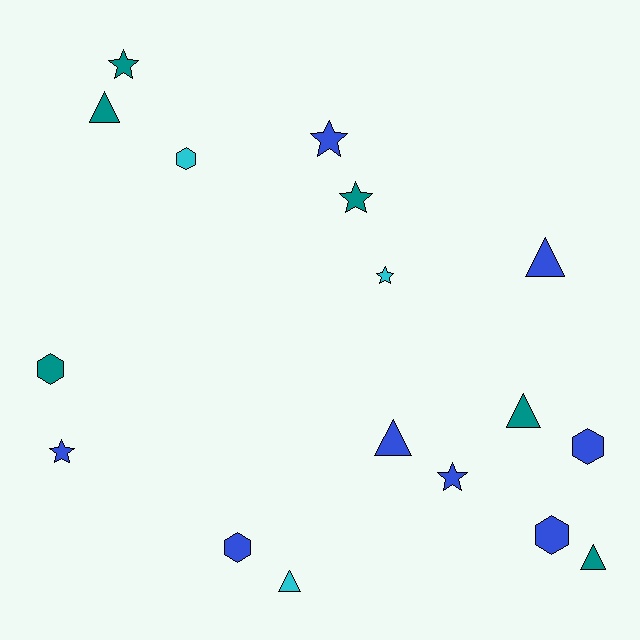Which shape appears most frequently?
Star, with 6 objects.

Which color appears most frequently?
Blue, with 8 objects.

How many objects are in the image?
There are 17 objects.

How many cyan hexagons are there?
There is 1 cyan hexagon.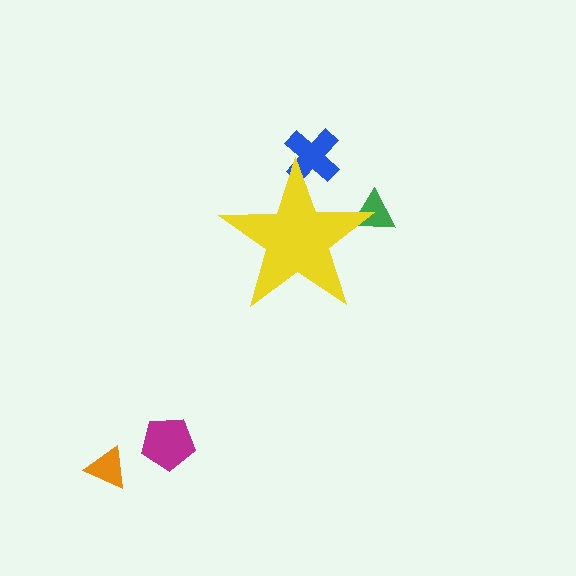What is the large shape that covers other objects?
A yellow star.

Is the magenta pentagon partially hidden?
No, the magenta pentagon is fully visible.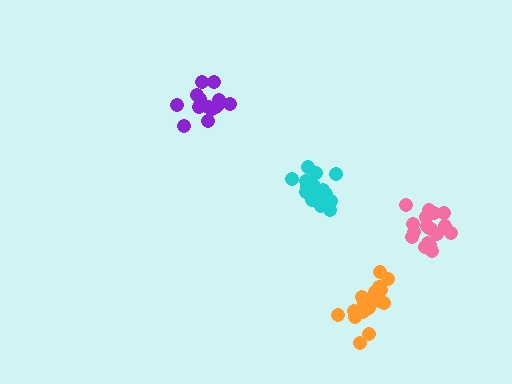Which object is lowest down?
The orange cluster is bottommost.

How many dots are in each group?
Group 1: 18 dots, Group 2: 16 dots, Group 3: 18 dots, Group 4: 19 dots (71 total).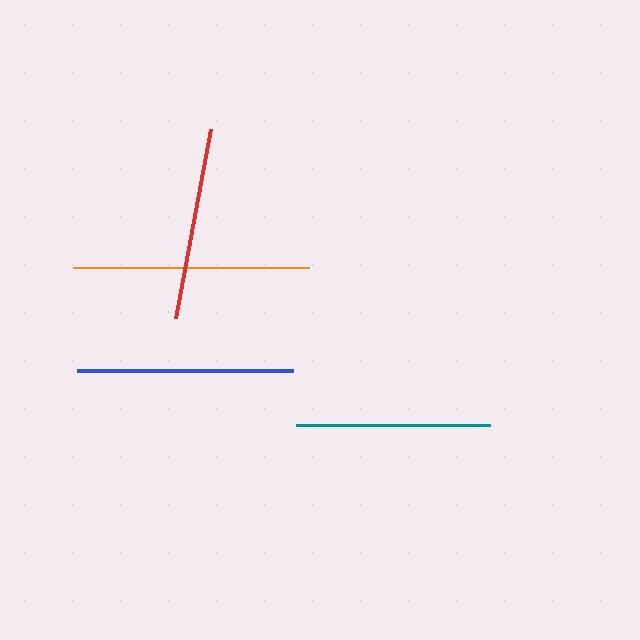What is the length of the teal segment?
The teal segment is approximately 194 pixels long.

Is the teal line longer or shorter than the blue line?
The blue line is longer than the teal line.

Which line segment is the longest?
The orange line is the longest at approximately 237 pixels.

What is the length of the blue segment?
The blue segment is approximately 215 pixels long.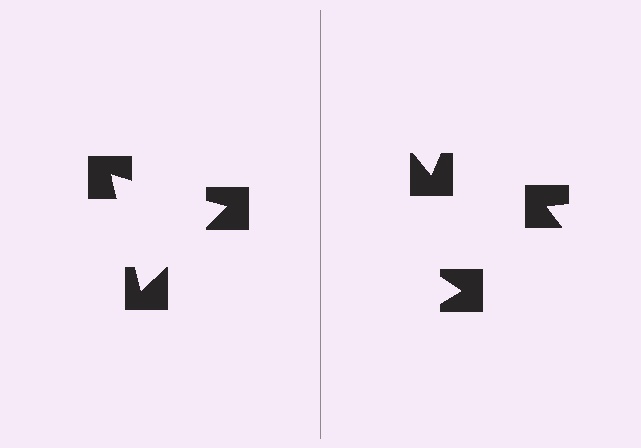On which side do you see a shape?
An illusory triangle appears on the left side. On the right side the wedge cuts are rotated, so no coherent shape forms.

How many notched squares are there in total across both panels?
6 — 3 on each side.